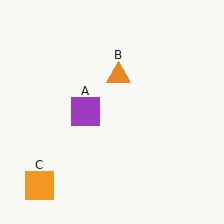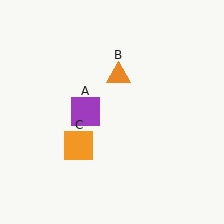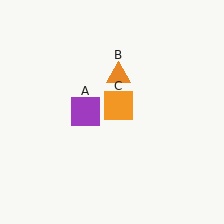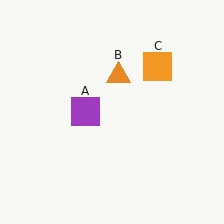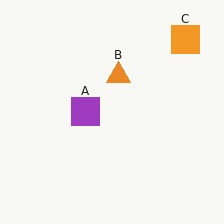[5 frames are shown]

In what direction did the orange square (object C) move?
The orange square (object C) moved up and to the right.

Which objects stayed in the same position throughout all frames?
Purple square (object A) and orange triangle (object B) remained stationary.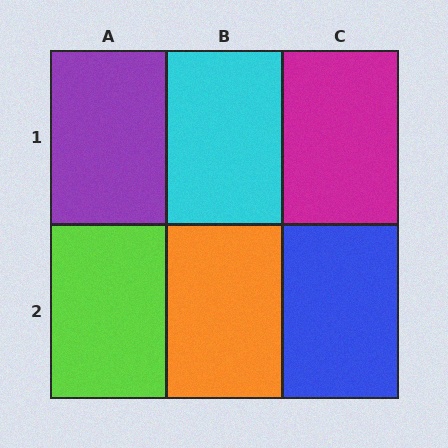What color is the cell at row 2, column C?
Blue.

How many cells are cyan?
1 cell is cyan.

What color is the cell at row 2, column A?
Lime.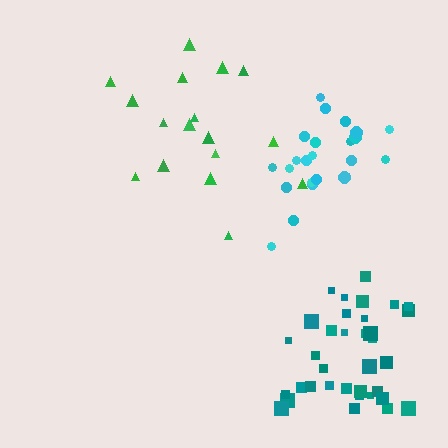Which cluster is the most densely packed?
Cyan.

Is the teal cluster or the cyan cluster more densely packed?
Cyan.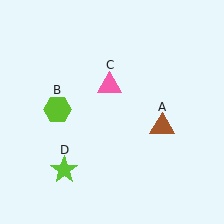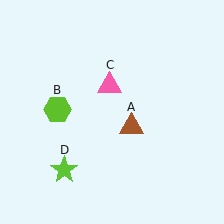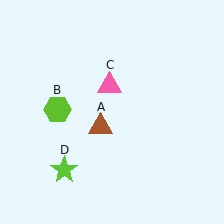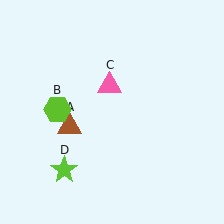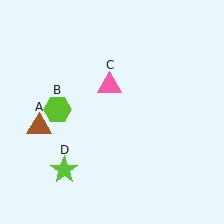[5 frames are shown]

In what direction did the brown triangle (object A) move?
The brown triangle (object A) moved left.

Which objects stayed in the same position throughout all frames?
Lime hexagon (object B) and pink triangle (object C) and lime star (object D) remained stationary.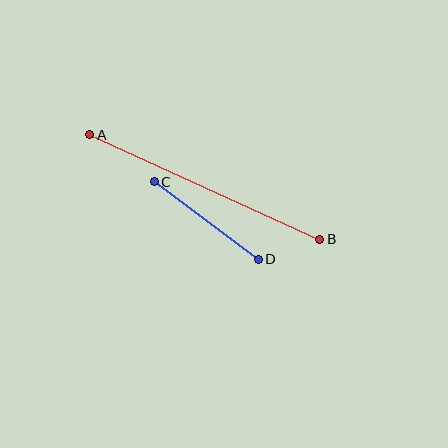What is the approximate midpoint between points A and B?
The midpoint is at approximately (205, 187) pixels.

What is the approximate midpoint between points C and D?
The midpoint is at approximately (206, 221) pixels.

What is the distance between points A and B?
The distance is approximately 253 pixels.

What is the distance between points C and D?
The distance is approximately 130 pixels.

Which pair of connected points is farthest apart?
Points A and B are farthest apart.